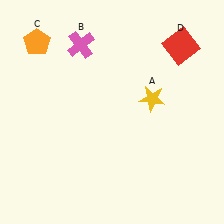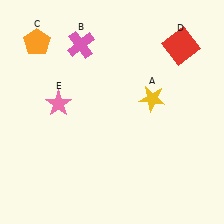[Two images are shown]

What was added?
A pink star (E) was added in Image 2.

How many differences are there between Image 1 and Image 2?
There is 1 difference between the two images.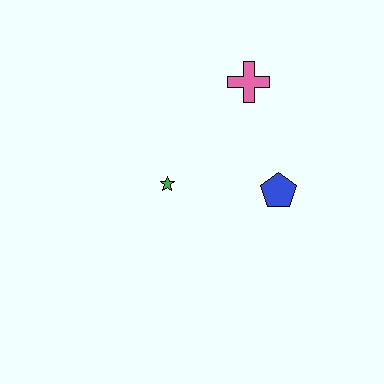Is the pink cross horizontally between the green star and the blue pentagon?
Yes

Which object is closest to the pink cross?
The blue pentagon is closest to the pink cross.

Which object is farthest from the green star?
The pink cross is farthest from the green star.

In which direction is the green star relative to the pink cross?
The green star is below the pink cross.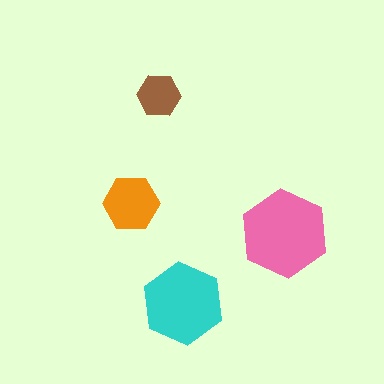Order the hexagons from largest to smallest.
the pink one, the cyan one, the orange one, the brown one.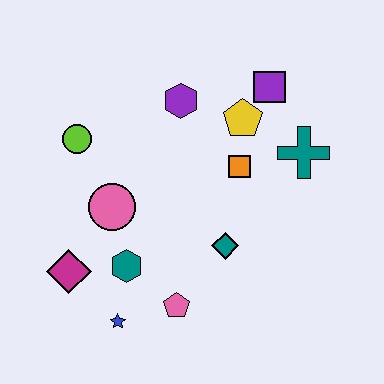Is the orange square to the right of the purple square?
No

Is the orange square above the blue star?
Yes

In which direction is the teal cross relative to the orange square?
The teal cross is to the right of the orange square.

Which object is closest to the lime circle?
The pink circle is closest to the lime circle.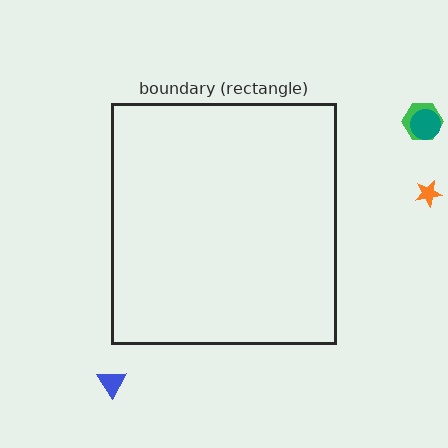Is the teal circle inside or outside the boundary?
Outside.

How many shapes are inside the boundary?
0 inside, 4 outside.